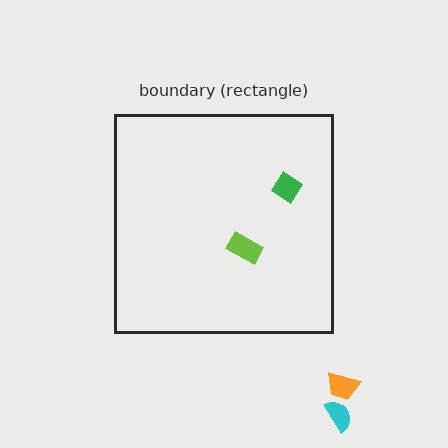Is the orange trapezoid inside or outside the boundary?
Outside.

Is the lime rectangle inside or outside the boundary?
Inside.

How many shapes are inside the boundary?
2 inside, 2 outside.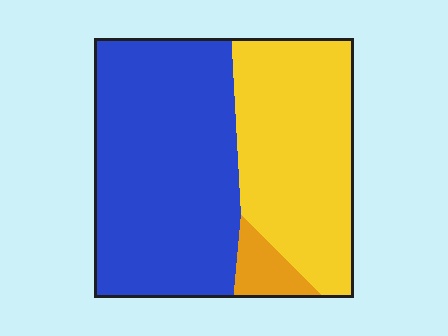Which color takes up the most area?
Blue, at roughly 55%.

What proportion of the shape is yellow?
Yellow covers roughly 40% of the shape.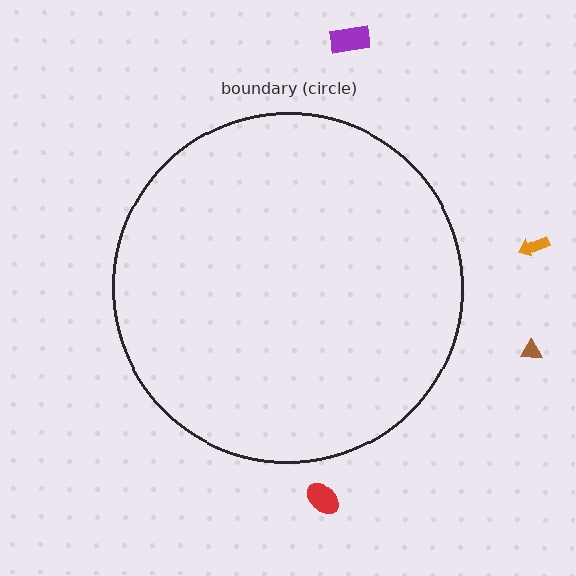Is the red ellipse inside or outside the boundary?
Outside.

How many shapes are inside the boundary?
0 inside, 4 outside.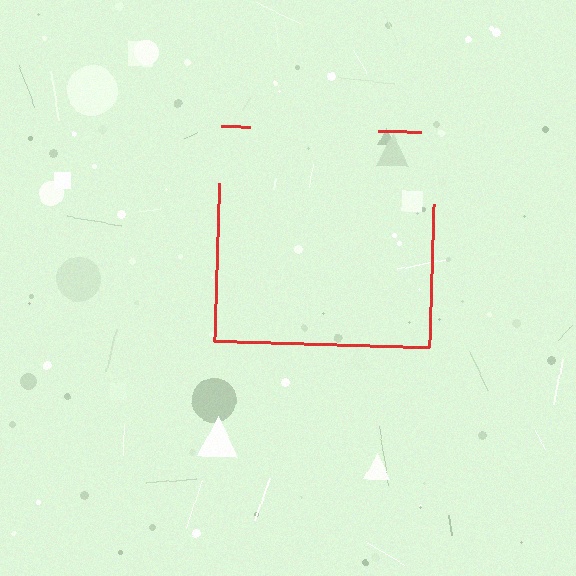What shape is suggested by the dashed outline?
The dashed outline suggests a square.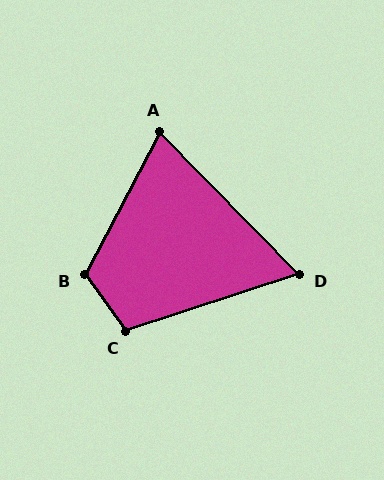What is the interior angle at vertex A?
Approximately 72 degrees (acute).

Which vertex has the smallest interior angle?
D, at approximately 63 degrees.